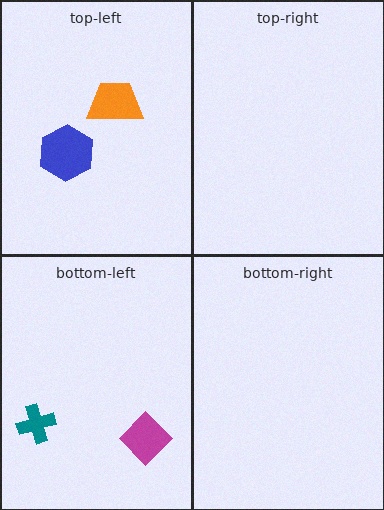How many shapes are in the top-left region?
2.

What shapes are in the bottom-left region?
The teal cross, the magenta diamond.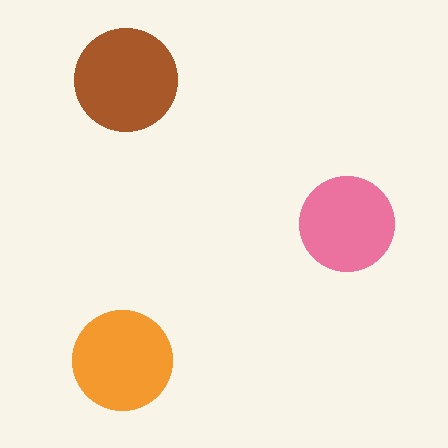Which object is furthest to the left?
The orange circle is leftmost.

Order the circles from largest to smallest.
the brown one, the orange one, the pink one.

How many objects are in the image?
There are 3 objects in the image.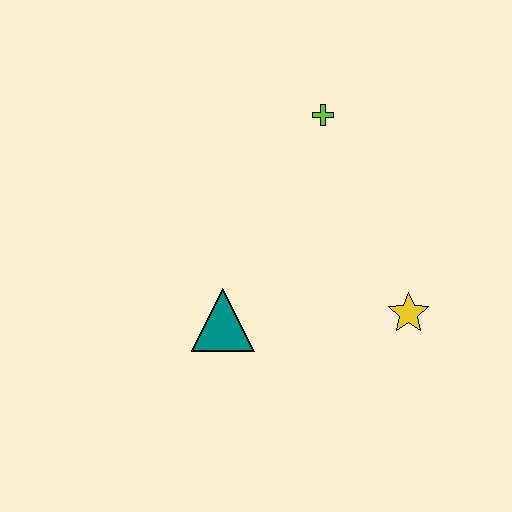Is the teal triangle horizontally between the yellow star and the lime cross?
No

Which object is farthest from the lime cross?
The teal triangle is farthest from the lime cross.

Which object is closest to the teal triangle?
The yellow star is closest to the teal triangle.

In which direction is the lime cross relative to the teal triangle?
The lime cross is above the teal triangle.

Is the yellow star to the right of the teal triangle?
Yes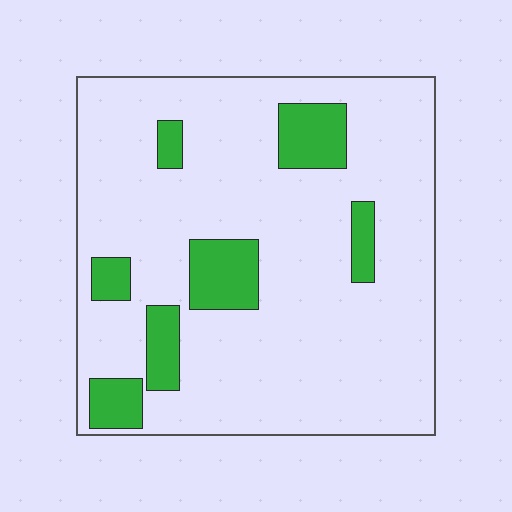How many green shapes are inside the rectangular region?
7.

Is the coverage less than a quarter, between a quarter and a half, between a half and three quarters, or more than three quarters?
Less than a quarter.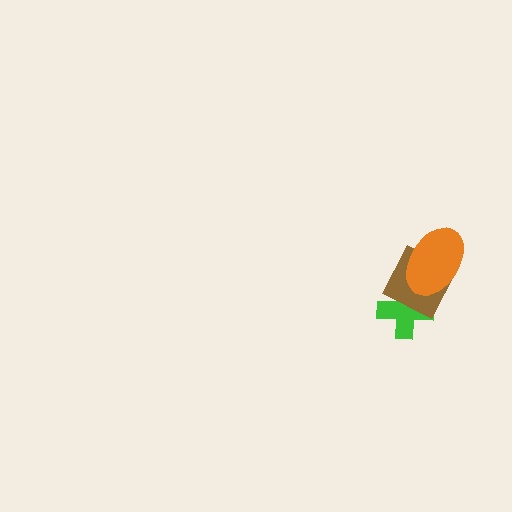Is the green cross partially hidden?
Yes, it is partially covered by another shape.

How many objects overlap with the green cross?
2 objects overlap with the green cross.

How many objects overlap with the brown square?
2 objects overlap with the brown square.